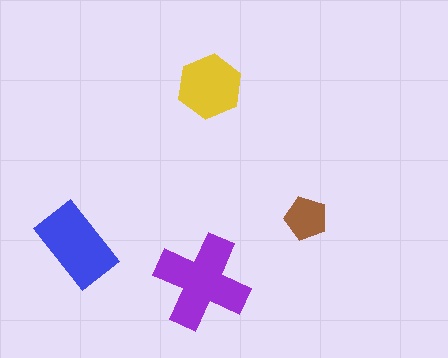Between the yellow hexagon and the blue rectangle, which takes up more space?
The blue rectangle.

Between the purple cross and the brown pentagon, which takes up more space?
The purple cross.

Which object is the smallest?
The brown pentagon.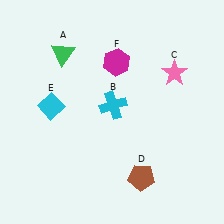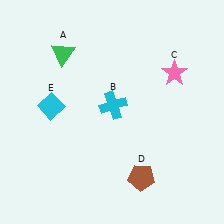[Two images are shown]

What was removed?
The magenta hexagon (F) was removed in Image 2.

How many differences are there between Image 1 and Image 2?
There is 1 difference between the two images.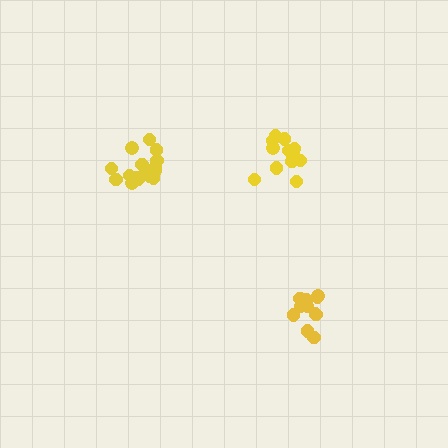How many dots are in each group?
Group 1: 16 dots, Group 2: 13 dots, Group 3: 13 dots (42 total).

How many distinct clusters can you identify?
There are 3 distinct clusters.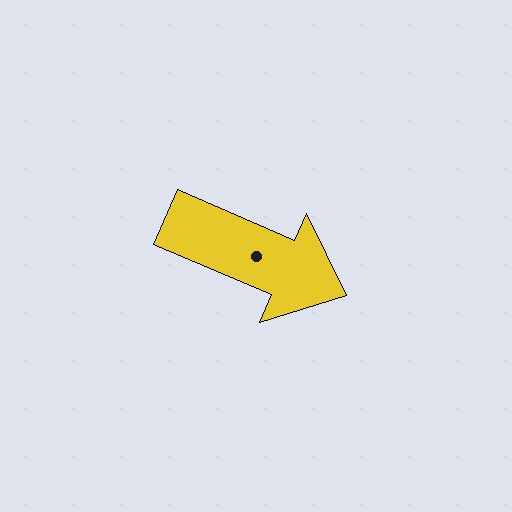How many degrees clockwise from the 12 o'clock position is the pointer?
Approximately 113 degrees.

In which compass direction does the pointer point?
Southeast.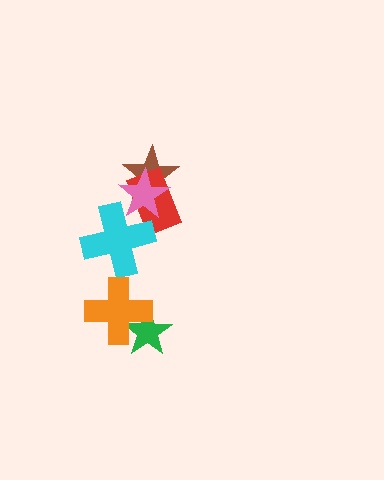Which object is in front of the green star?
The orange cross is in front of the green star.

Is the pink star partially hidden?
Yes, it is partially covered by another shape.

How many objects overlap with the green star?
1 object overlaps with the green star.